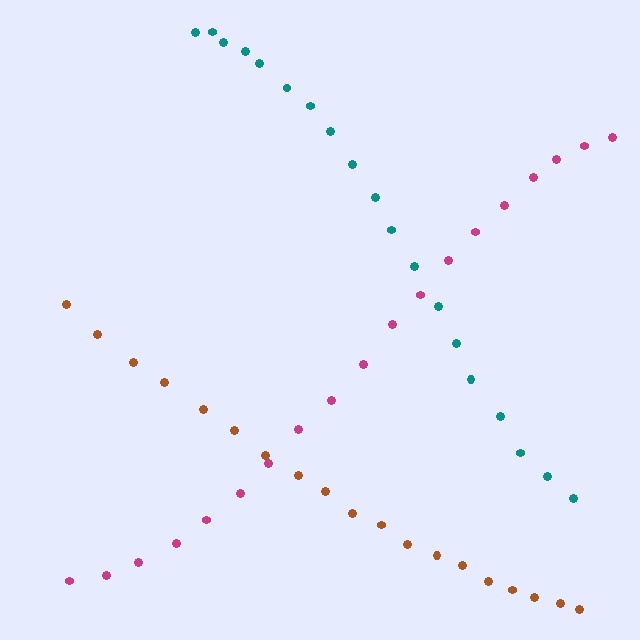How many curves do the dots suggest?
There are 3 distinct paths.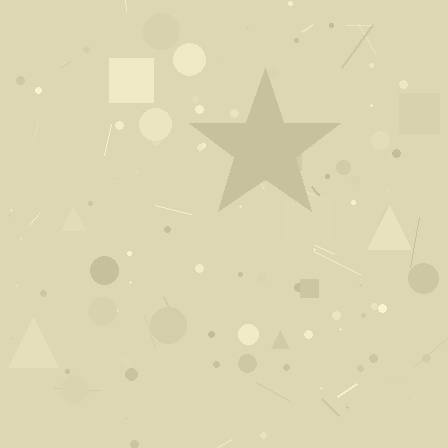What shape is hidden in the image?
A star is hidden in the image.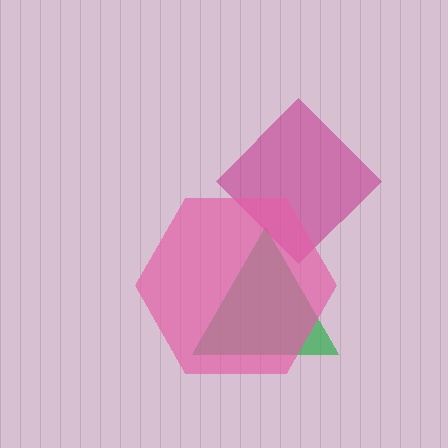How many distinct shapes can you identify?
There are 3 distinct shapes: a green triangle, a magenta diamond, a pink hexagon.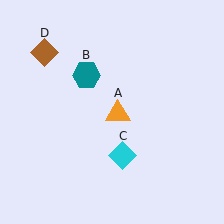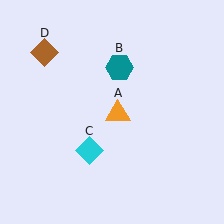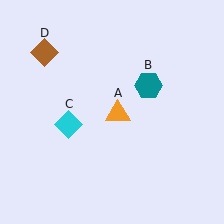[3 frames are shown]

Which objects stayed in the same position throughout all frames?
Orange triangle (object A) and brown diamond (object D) remained stationary.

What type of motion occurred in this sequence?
The teal hexagon (object B), cyan diamond (object C) rotated clockwise around the center of the scene.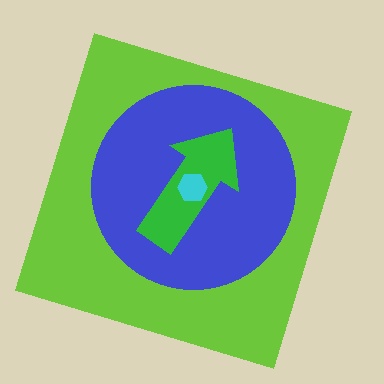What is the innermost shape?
The cyan hexagon.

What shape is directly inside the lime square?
The blue circle.